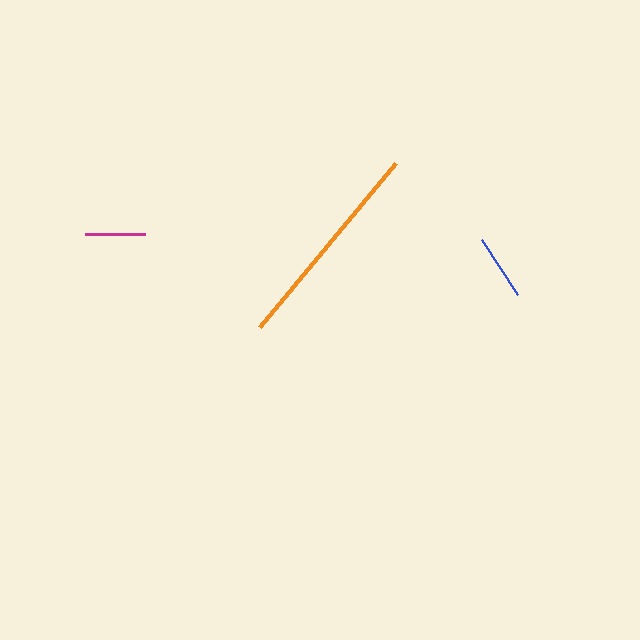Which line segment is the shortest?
The magenta line is the shortest at approximately 60 pixels.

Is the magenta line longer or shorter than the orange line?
The orange line is longer than the magenta line.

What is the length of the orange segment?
The orange segment is approximately 213 pixels long.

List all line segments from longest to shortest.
From longest to shortest: orange, blue, magenta.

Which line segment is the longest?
The orange line is the longest at approximately 213 pixels.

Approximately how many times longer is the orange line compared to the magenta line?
The orange line is approximately 3.5 times the length of the magenta line.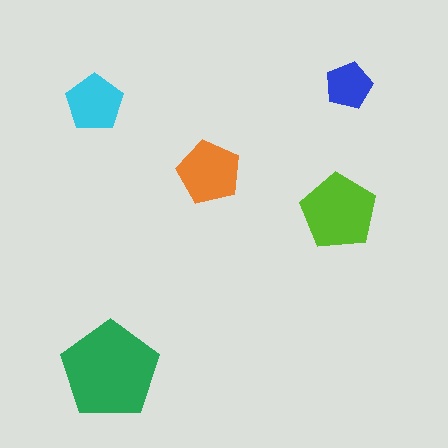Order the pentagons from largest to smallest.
the green one, the lime one, the orange one, the cyan one, the blue one.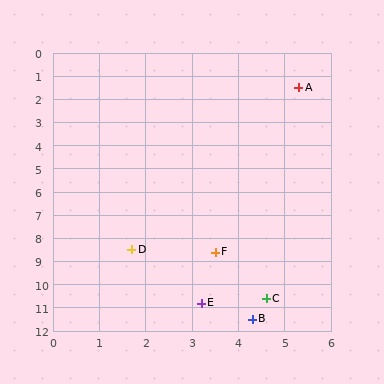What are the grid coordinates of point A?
Point A is at approximately (5.3, 1.5).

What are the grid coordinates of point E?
Point E is at approximately (3.2, 10.8).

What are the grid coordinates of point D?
Point D is at approximately (1.7, 8.5).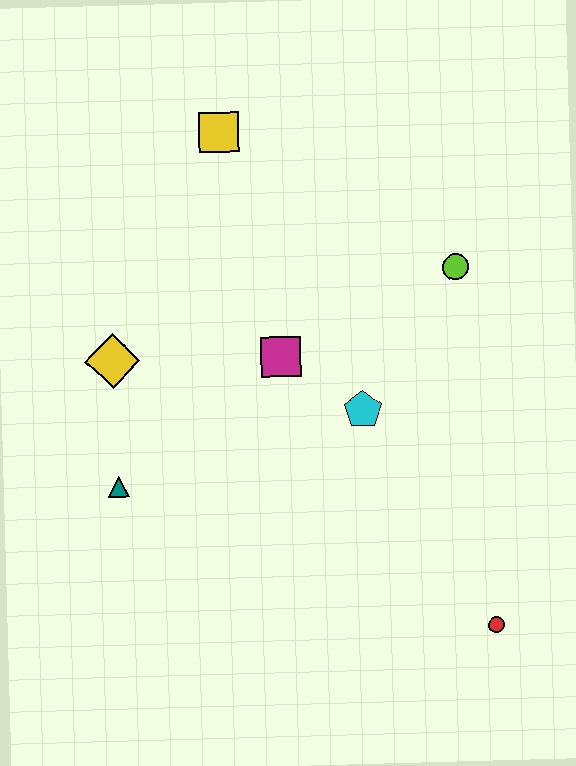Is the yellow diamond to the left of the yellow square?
Yes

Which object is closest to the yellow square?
The magenta square is closest to the yellow square.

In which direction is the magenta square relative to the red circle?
The magenta square is above the red circle.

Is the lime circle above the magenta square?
Yes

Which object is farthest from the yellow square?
The red circle is farthest from the yellow square.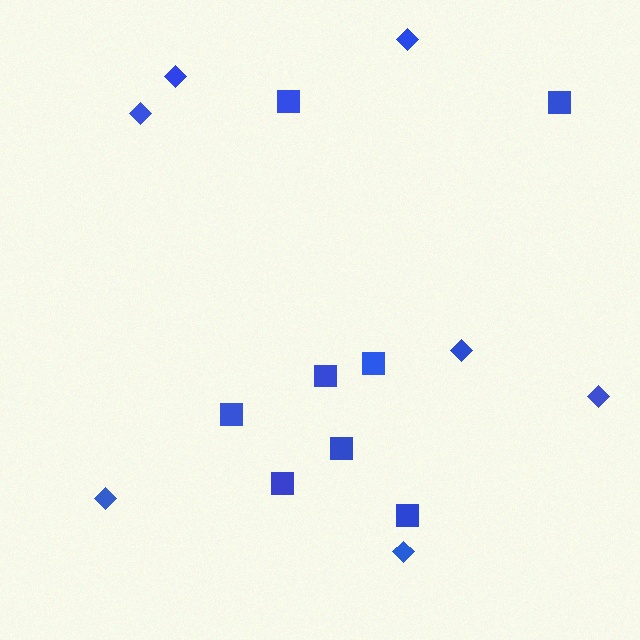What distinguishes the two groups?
There are 2 groups: one group of diamonds (7) and one group of squares (8).